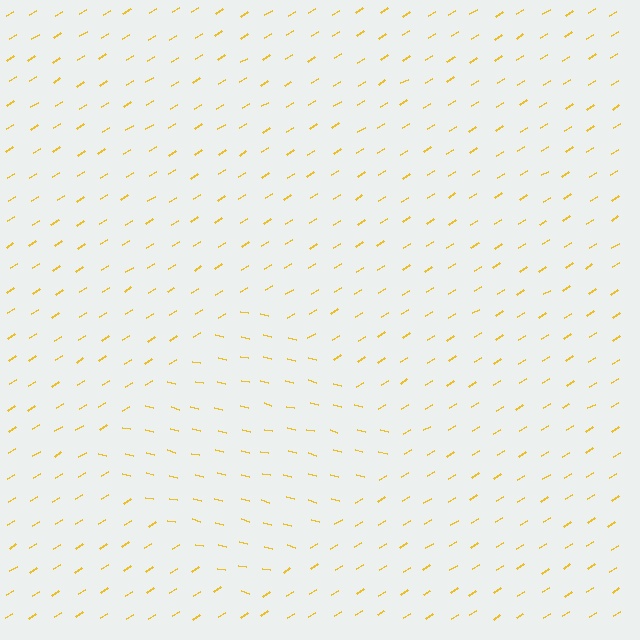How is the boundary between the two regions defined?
The boundary is defined purely by a change in line orientation (approximately 45 degrees difference). All lines are the same color and thickness.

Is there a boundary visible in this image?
Yes, there is a texture boundary formed by a change in line orientation.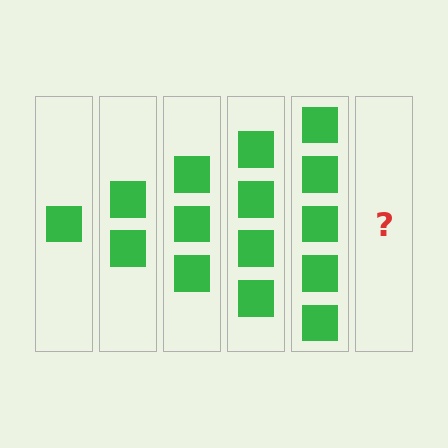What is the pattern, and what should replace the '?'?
The pattern is that each step adds one more square. The '?' should be 6 squares.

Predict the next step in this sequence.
The next step is 6 squares.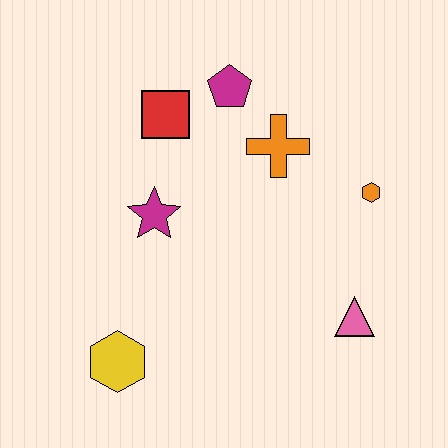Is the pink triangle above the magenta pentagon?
No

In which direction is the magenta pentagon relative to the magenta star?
The magenta pentagon is above the magenta star.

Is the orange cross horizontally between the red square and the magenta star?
No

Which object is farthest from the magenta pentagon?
The yellow hexagon is farthest from the magenta pentagon.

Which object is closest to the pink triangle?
The orange hexagon is closest to the pink triangle.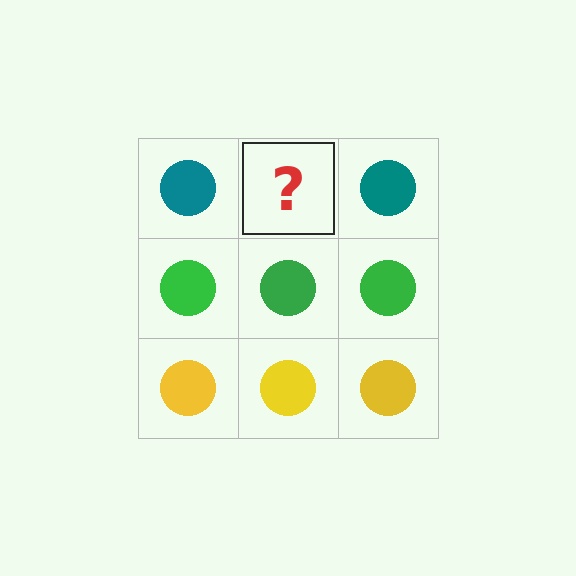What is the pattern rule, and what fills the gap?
The rule is that each row has a consistent color. The gap should be filled with a teal circle.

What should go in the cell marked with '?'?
The missing cell should contain a teal circle.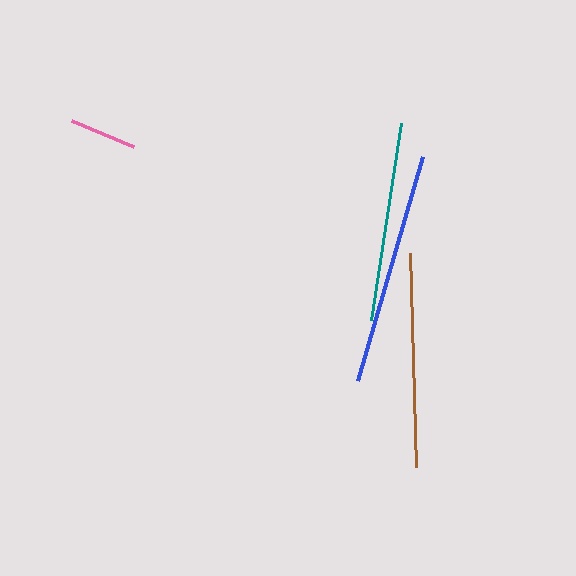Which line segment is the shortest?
The pink line is the shortest at approximately 66 pixels.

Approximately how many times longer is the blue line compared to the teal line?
The blue line is approximately 1.2 times the length of the teal line.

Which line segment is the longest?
The blue line is the longest at approximately 233 pixels.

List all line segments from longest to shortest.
From longest to shortest: blue, brown, teal, pink.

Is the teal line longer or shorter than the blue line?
The blue line is longer than the teal line.